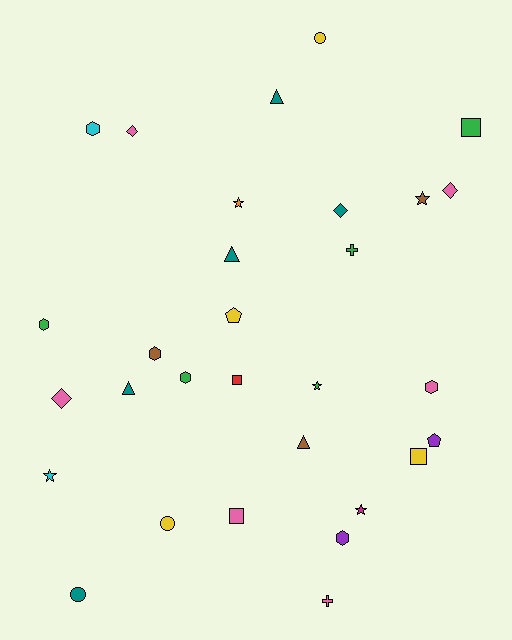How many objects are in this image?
There are 30 objects.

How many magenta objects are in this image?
There is 1 magenta object.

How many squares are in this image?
There are 4 squares.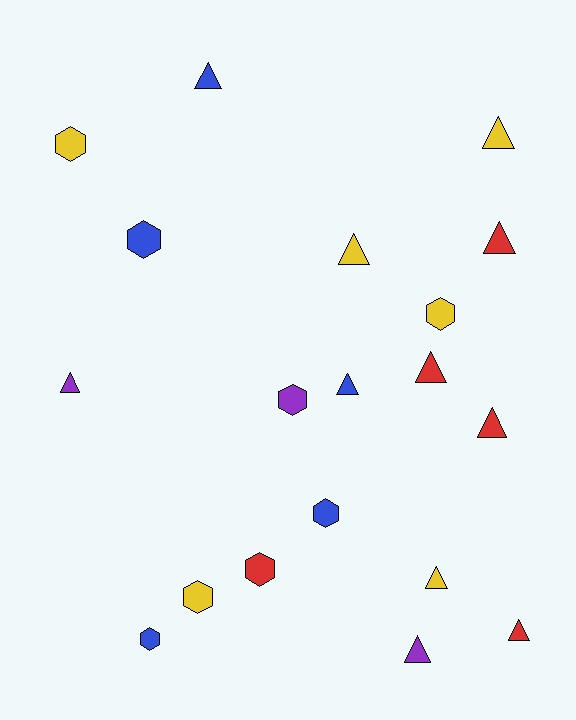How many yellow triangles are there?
There are 3 yellow triangles.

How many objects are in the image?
There are 19 objects.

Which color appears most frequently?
Yellow, with 6 objects.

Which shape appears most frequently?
Triangle, with 11 objects.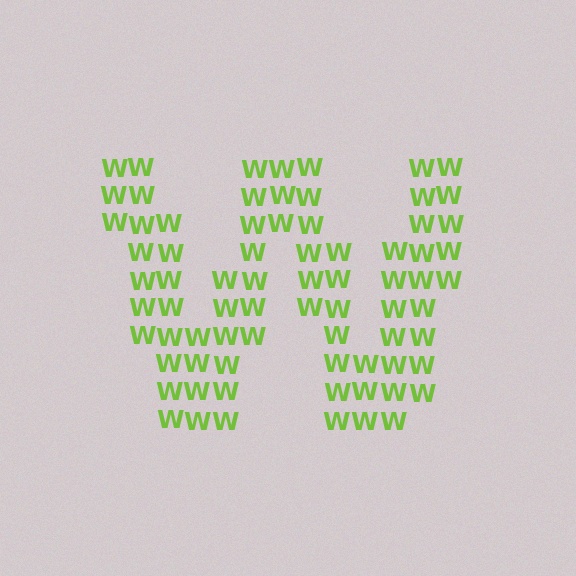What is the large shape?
The large shape is the letter W.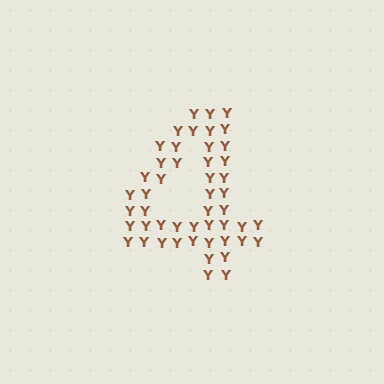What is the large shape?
The large shape is the digit 4.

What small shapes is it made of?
It is made of small letter Y's.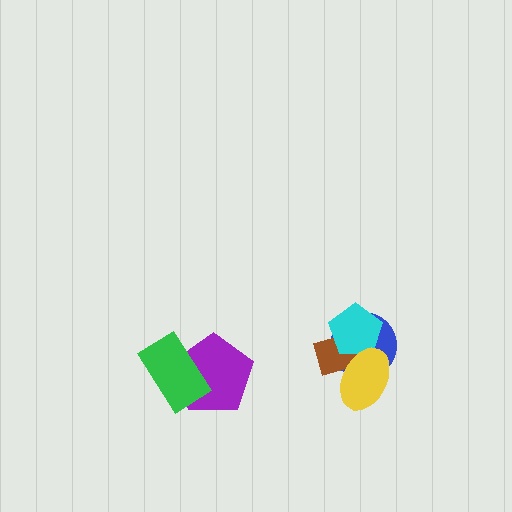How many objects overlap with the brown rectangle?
3 objects overlap with the brown rectangle.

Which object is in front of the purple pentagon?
The green rectangle is in front of the purple pentagon.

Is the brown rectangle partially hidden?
Yes, it is partially covered by another shape.